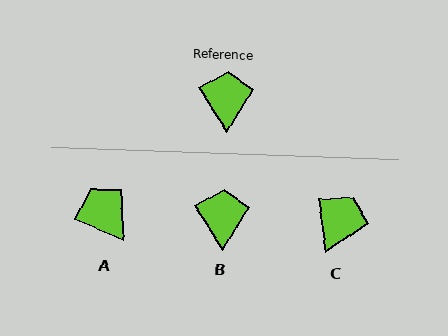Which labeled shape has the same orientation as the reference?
B.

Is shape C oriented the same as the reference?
No, it is off by about 24 degrees.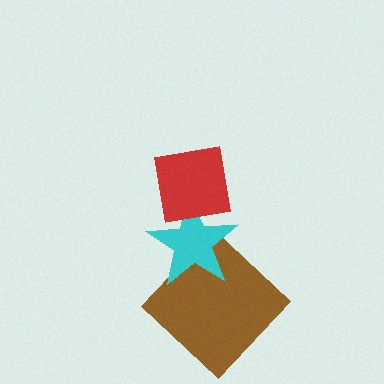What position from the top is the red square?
The red square is 1st from the top.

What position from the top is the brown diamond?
The brown diamond is 3rd from the top.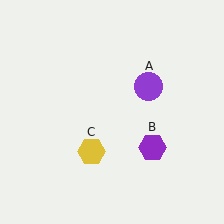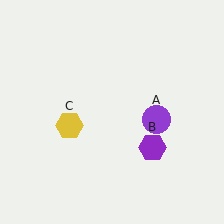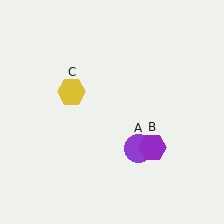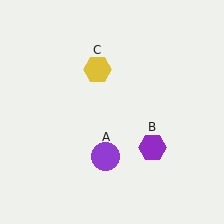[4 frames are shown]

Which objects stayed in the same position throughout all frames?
Purple hexagon (object B) remained stationary.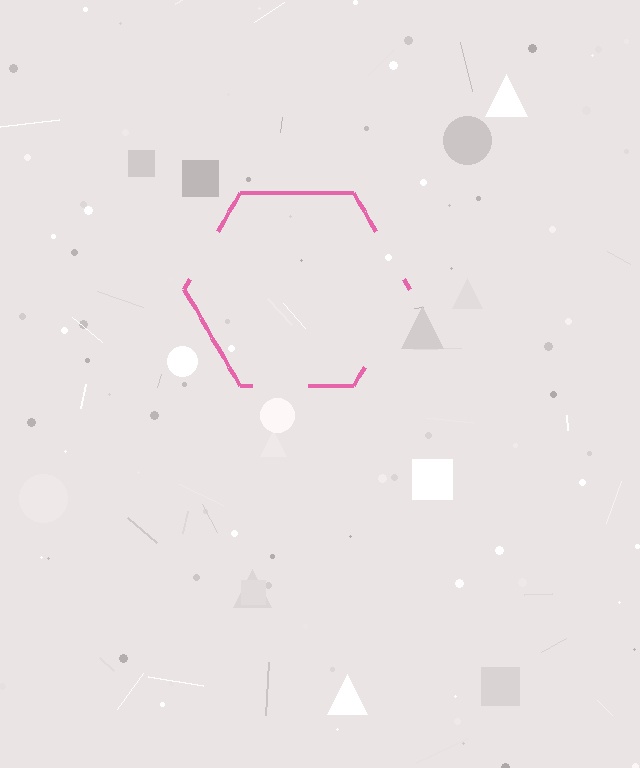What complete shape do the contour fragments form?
The contour fragments form a hexagon.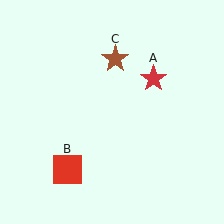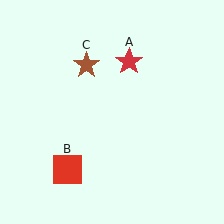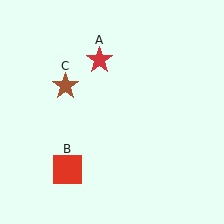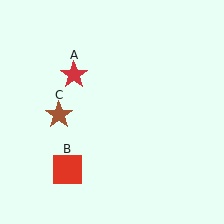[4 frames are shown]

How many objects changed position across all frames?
2 objects changed position: red star (object A), brown star (object C).